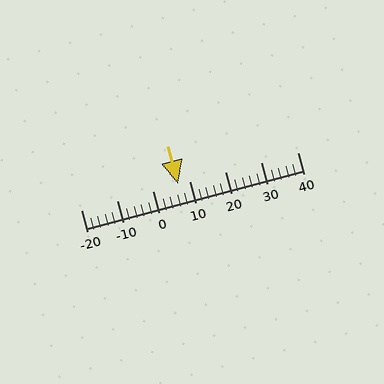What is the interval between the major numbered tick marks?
The major tick marks are spaced 10 units apart.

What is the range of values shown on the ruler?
The ruler shows values from -20 to 40.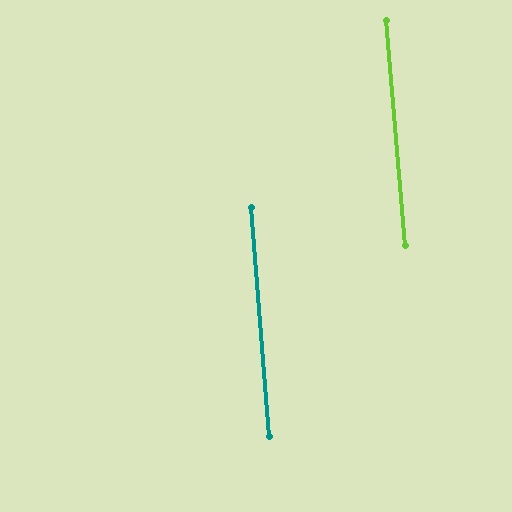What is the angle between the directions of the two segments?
Approximately 0 degrees.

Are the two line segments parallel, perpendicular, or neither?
Parallel — their directions differ by only 0.4°.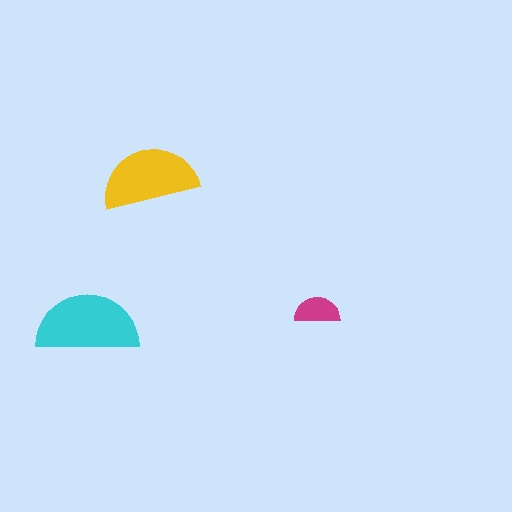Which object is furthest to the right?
The magenta semicircle is rightmost.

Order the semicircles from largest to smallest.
the cyan one, the yellow one, the magenta one.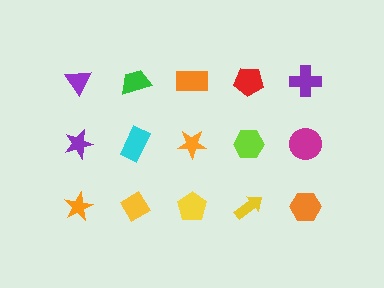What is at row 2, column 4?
A lime hexagon.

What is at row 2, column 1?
A purple star.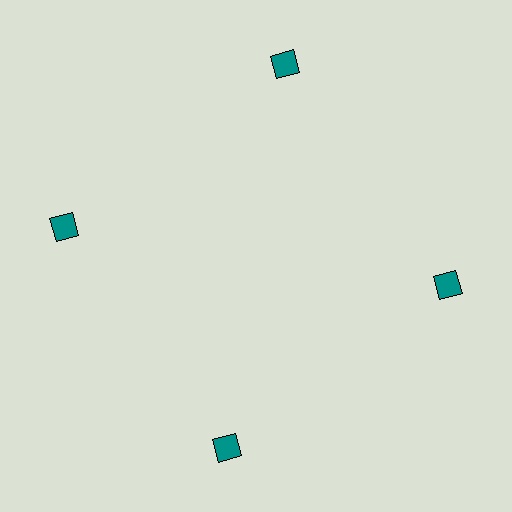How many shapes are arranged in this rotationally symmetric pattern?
There are 4 shapes, arranged in 4 groups of 1.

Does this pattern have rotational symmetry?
Yes, this pattern has 4-fold rotational symmetry. It looks the same after rotating 90 degrees around the center.